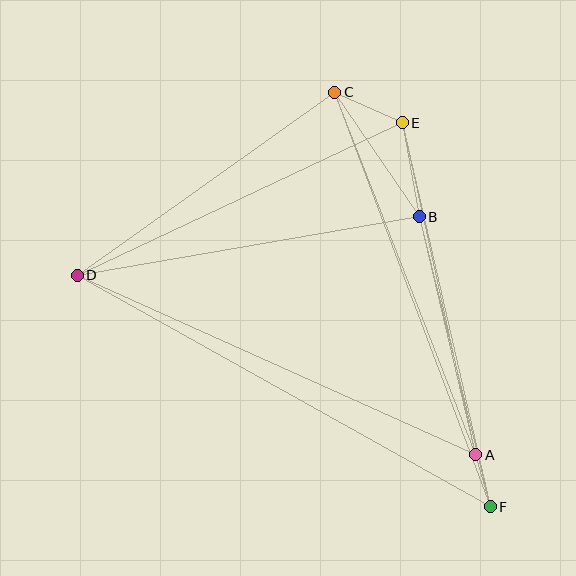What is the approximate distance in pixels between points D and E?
The distance between D and E is approximately 359 pixels.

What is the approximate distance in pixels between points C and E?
The distance between C and E is approximately 74 pixels.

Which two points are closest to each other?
Points A and F are closest to each other.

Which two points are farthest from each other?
Points D and F are farthest from each other.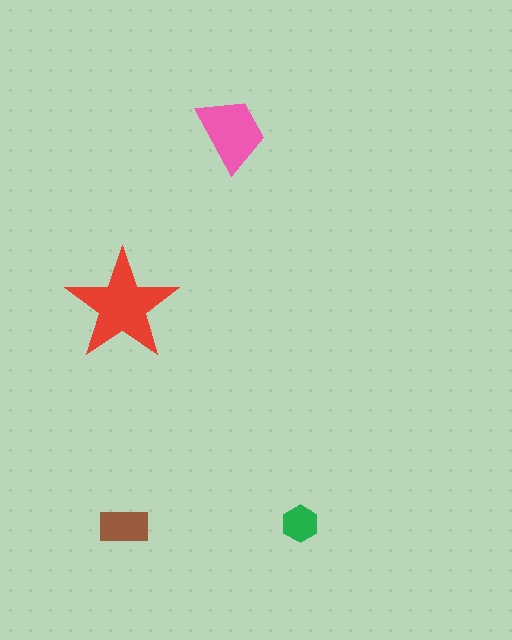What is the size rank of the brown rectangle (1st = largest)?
3rd.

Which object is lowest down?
The brown rectangle is bottommost.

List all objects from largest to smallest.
The red star, the pink trapezoid, the brown rectangle, the green hexagon.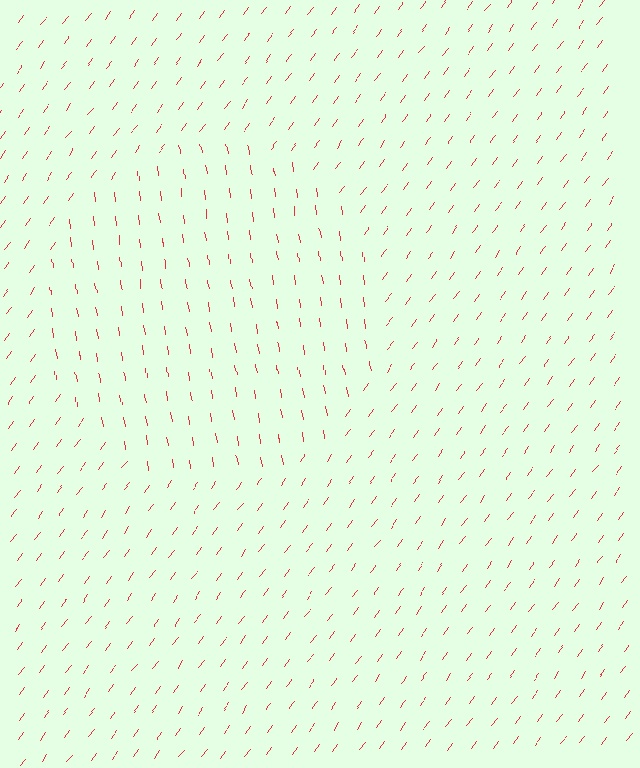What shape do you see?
I see a circle.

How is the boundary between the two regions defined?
The boundary is defined purely by a change in line orientation (approximately 45 degrees difference). All lines are the same color and thickness.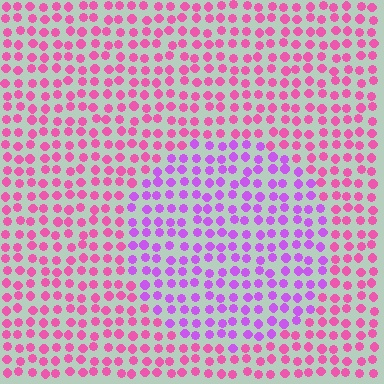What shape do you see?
I see a circle.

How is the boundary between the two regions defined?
The boundary is defined purely by a slight shift in hue (about 39 degrees). Spacing, size, and orientation are identical on both sides.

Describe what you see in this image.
The image is filled with small pink elements in a uniform arrangement. A circle-shaped region is visible where the elements are tinted to a slightly different hue, forming a subtle color boundary.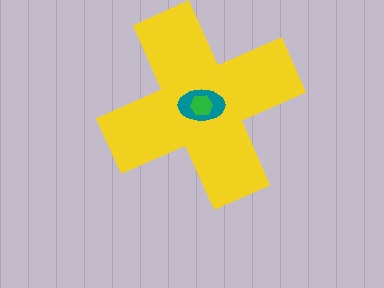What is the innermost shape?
The green hexagon.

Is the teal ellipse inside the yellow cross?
Yes.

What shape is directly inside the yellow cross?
The teal ellipse.